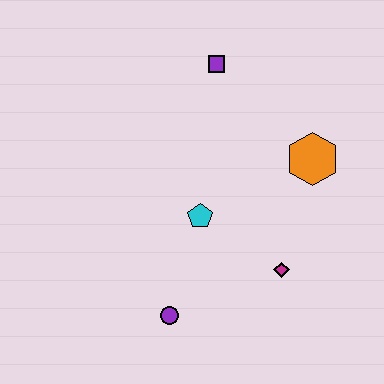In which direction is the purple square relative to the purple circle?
The purple square is above the purple circle.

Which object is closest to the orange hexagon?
The magenta diamond is closest to the orange hexagon.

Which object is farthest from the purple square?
The purple circle is farthest from the purple square.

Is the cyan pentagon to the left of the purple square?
Yes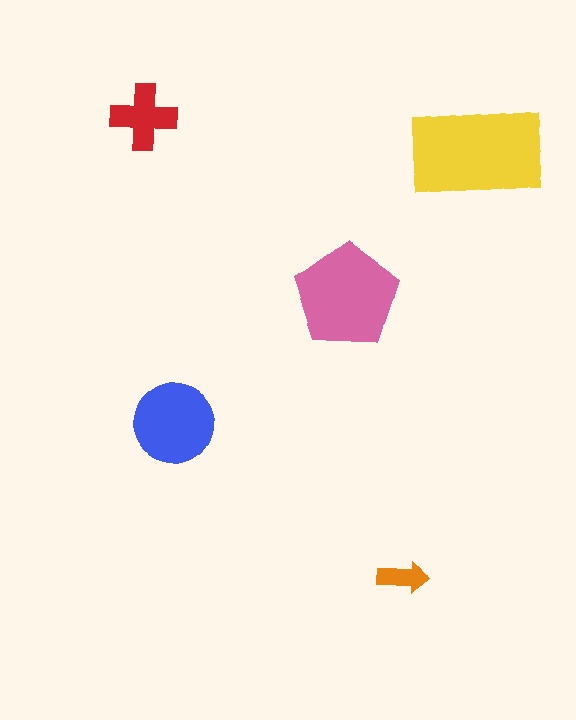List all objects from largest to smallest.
The yellow rectangle, the pink pentagon, the blue circle, the red cross, the orange arrow.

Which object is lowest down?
The orange arrow is bottommost.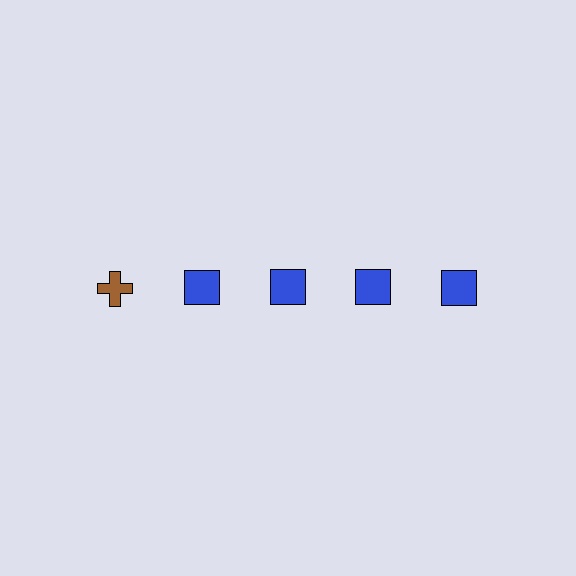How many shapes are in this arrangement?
There are 5 shapes arranged in a grid pattern.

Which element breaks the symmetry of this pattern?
The brown cross in the top row, leftmost column breaks the symmetry. All other shapes are blue squares.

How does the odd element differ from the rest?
It differs in both color (brown instead of blue) and shape (cross instead of square).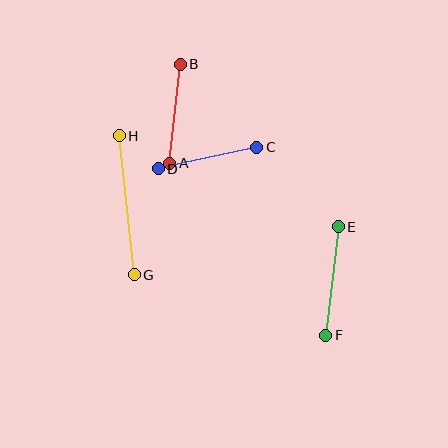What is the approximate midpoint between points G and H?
The midpoint is at approximately (127, 205) pixels.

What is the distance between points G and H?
The distance is approximately 140 pixels.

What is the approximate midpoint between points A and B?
The midpoint is at approximately (175, 114) pixels.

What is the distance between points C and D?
The distance is approximately 101 pixels.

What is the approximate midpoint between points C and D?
The midpoint is at approximately (208, 158) pixels.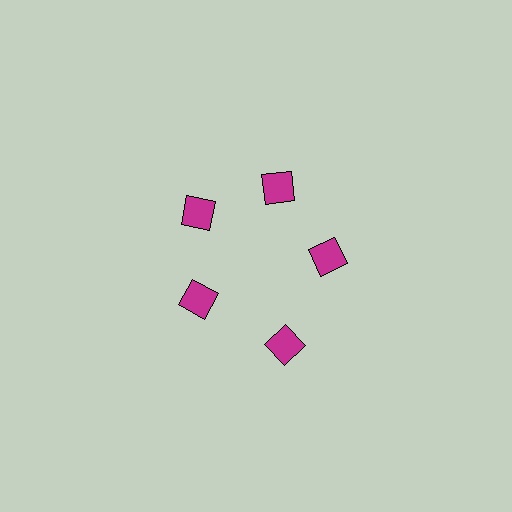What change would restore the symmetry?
The symmetry would be restored by moving it inward, back onto the ring so that all 5 squares sit at equal angles and equal distance from the center.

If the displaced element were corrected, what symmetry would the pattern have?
It would have 5-fold rotational symmetry — the pattern would map onto itself every 72 degrees.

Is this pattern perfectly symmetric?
No. The 5 magenta squares are arranged in a ring, but one element near the 5 o'clock position is pushed outward from the center, breaking the 5-fold rotational symmetry.